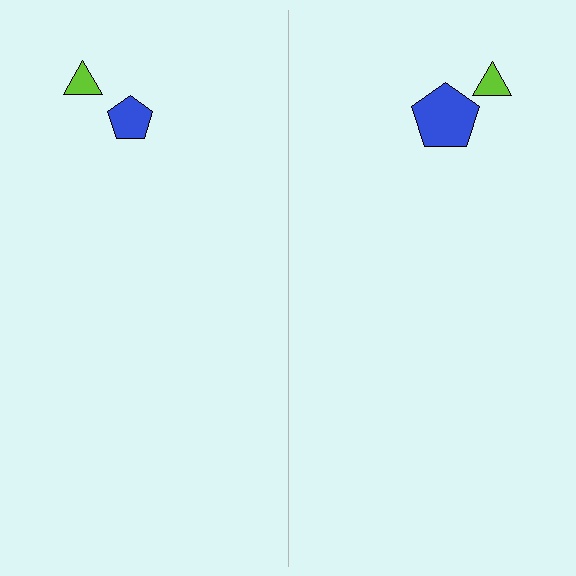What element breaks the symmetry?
The blue pentagon on the right side has a different size than its mirror counterpart.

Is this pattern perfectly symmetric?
No, the pattern is not perfectly symmetric. The blue pentagon on the right side has a different size than its mirror counterpart.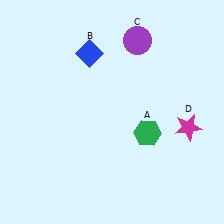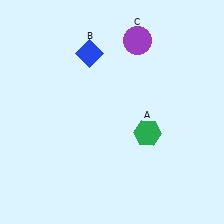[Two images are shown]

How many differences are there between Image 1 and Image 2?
There is 1 difference between the two images.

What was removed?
The magenta star (D) was removed in Image 2.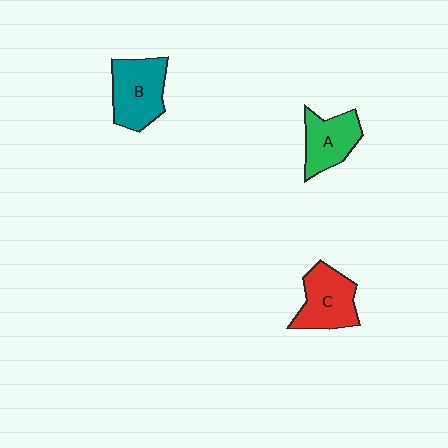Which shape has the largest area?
Shape B (teal).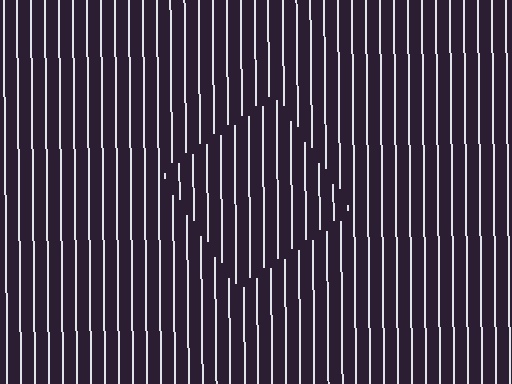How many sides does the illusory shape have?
4 sides — the line-ends trace a square.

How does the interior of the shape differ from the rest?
The interior of the shape contains the same grating, shifted by half a period — the contour is defined by the phase discontinuity where line-ends from the inner and outer gratings abut.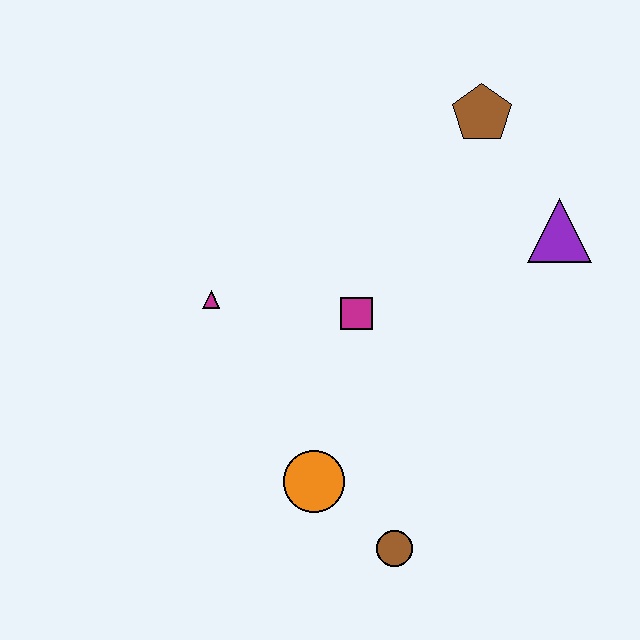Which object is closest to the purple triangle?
The brown pentagon is closest to the purple triangle.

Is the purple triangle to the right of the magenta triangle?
Yes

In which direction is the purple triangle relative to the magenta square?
The purple triangle is to the right of the magenta square.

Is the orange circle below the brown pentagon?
Yes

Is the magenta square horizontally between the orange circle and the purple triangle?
Yes